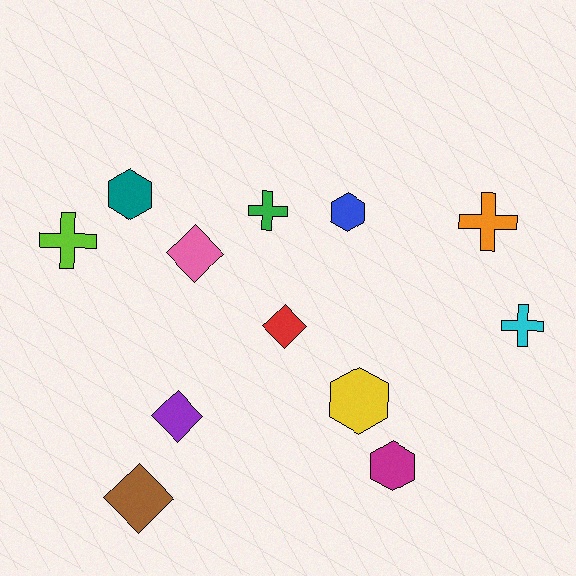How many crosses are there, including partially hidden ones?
There are 4 crosses.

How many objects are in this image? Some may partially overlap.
There are 12 objects.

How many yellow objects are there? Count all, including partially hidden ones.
There is 1 yellow object.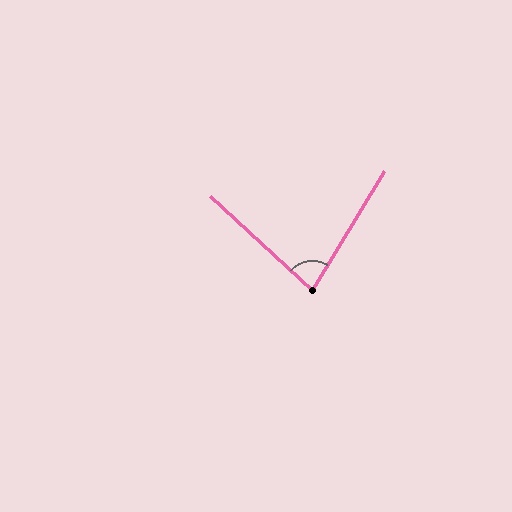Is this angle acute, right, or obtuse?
It is acute.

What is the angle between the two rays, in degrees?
Approximately 79 degrees.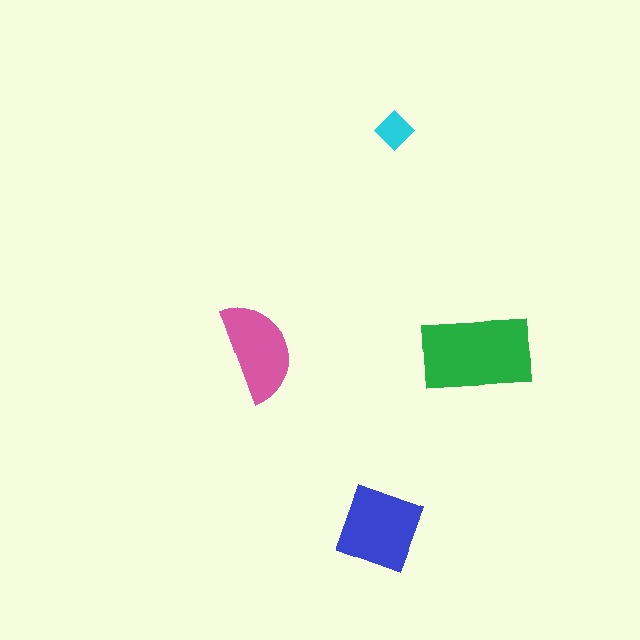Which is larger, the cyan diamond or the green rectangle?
The green rectangle.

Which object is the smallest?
The cyan diamond.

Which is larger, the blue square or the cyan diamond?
The blue square.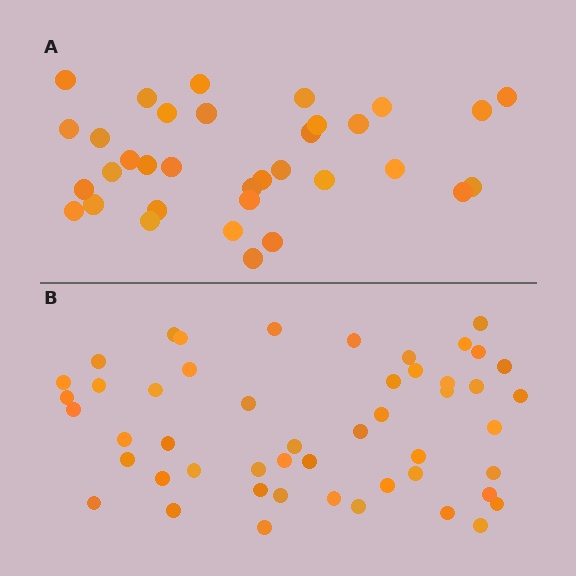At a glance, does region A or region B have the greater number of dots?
Region B (the bottom region) has more dots.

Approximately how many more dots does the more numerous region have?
Region B has approximately 15 more dots than region A.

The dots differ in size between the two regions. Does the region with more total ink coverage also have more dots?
No. Region A has more total ink coverage because its dots are larger, but region B actually contains more individual dots. Total area can be misleading — the number of items is what matters here.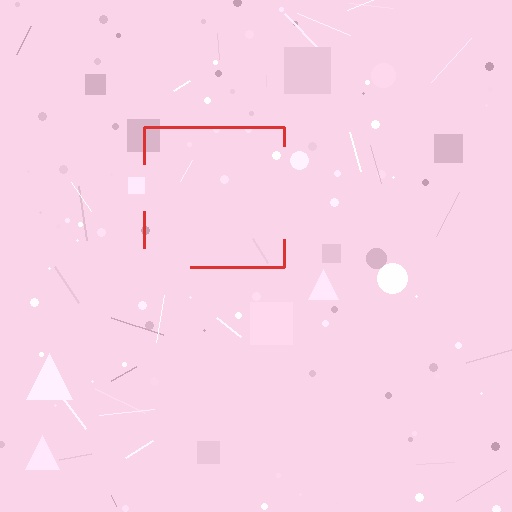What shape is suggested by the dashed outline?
The dashed outline suggests a square.